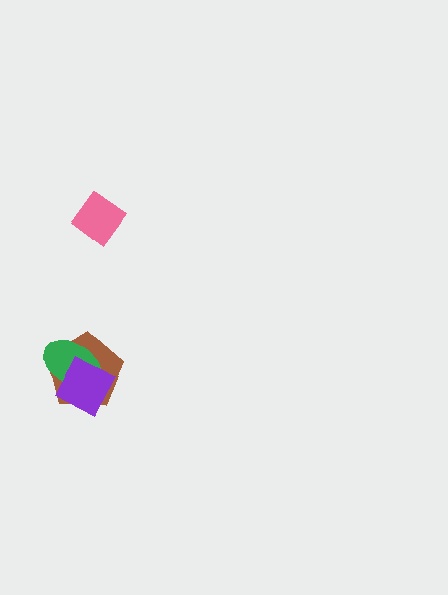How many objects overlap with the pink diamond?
0 objects overlap with the pink diamond.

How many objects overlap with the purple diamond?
2 objects overlap with the purple diamond.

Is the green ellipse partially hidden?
Yes, it is partially covered by another shape.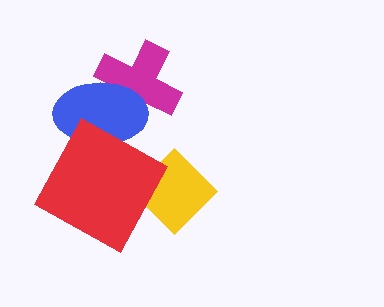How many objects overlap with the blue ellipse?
2 objects overlap with the blue ellipse.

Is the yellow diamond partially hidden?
Yes, it is partially covered by another shape.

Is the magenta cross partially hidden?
Yes, it is partially covered by another shape.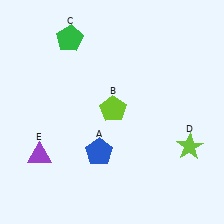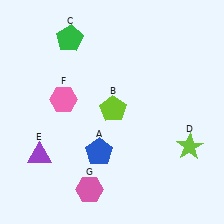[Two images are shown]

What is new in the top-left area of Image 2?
A pink hexagon (F) was added in the top-left area of Image 2.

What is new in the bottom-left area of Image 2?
A pink hexagon (G) was added in the bottom-left area of Image 2.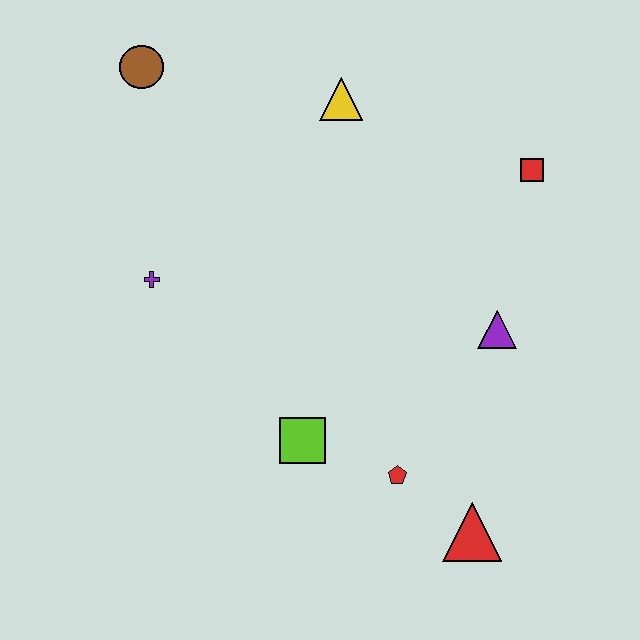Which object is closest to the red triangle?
The red pentagon is closest to the red triangle.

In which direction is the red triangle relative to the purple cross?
The red triangle is to the right of the purple cross.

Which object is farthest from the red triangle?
The brown circle is farthest from the red triangle.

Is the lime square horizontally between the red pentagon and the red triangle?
No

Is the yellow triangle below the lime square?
No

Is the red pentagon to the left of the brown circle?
No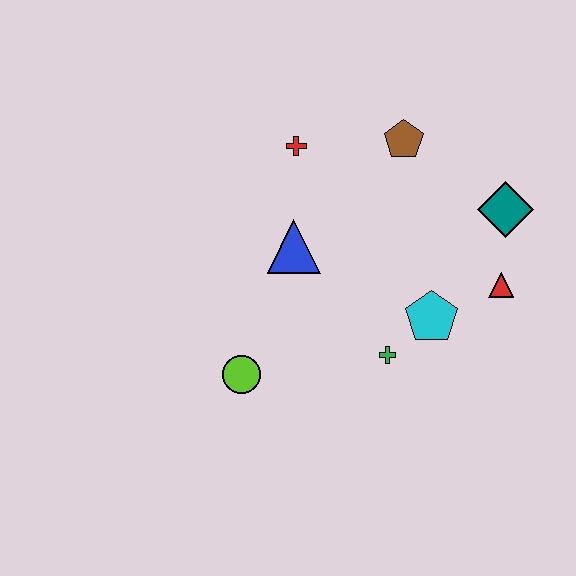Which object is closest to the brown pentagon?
The red cross is closest to the brown pentagon.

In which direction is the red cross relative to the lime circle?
The red cross is above the lime circle.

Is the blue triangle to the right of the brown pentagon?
No